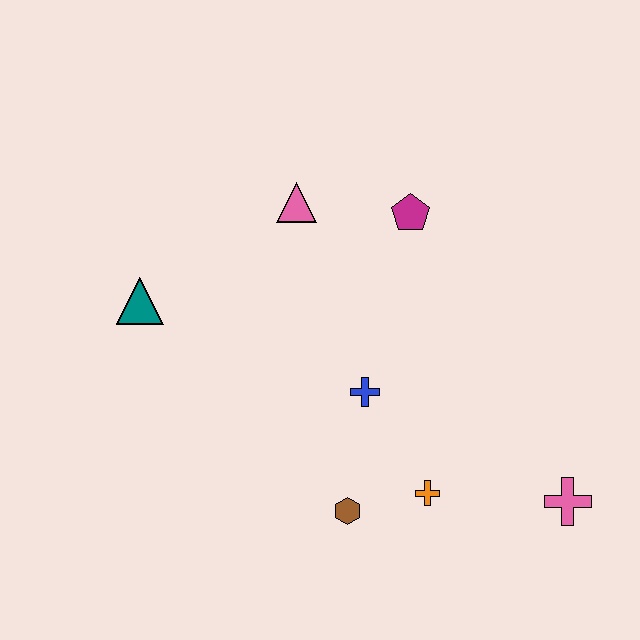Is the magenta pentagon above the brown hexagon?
Yes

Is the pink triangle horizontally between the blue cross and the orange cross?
No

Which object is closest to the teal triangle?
The pink triangle is closest to the teal triangle.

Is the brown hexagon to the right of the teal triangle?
Yes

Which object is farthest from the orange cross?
The teal triangle is farthest from the orange cross.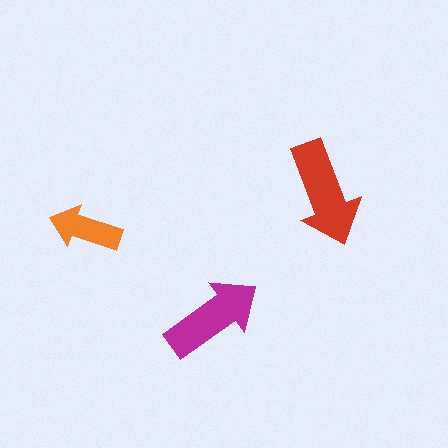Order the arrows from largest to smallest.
the red one, the magenta one, the orange one.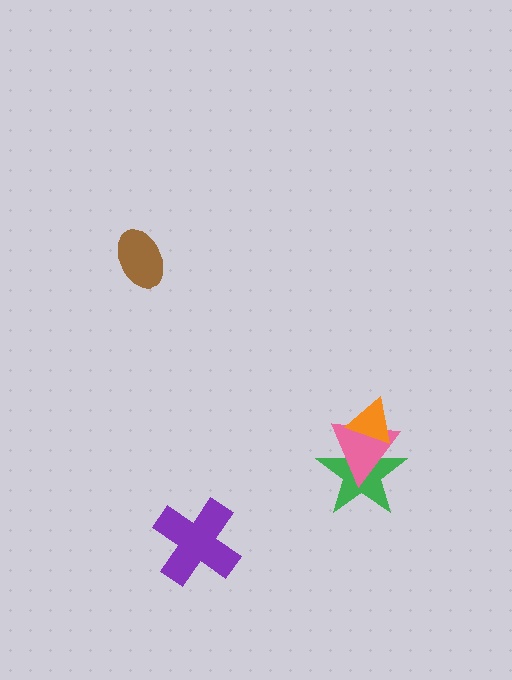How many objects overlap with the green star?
2 objects overlap with the green star.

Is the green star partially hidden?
Yes, it is partially covered by another shape.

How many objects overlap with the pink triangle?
2 objects overlap with the pink triangle.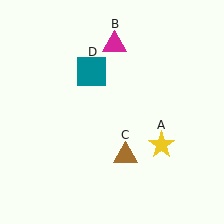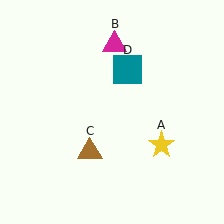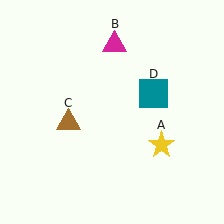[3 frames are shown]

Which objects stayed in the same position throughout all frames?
Yellow star (object A) and magenta triangle (object B) remained stationary.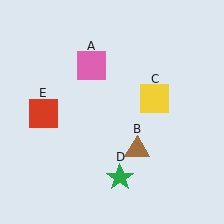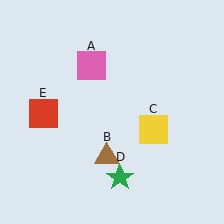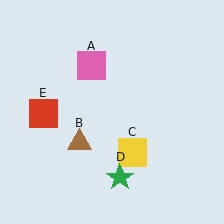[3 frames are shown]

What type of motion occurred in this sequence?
The brown triangle (object B), yellow square (object C) rotated clockwise around the center of the scene.